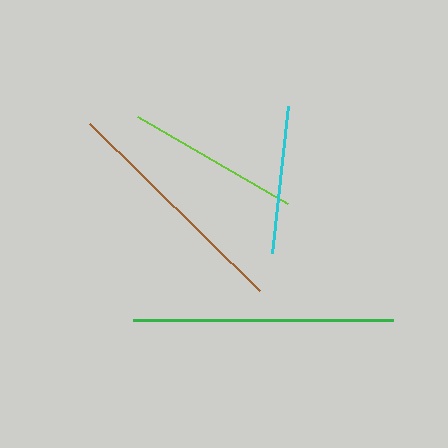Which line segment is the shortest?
The cyan line is the shortest at approximately 148 pixels.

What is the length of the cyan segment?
The cyan segment is approximately 148 pixels long.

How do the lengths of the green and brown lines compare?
The green and brown lines are approximately the same length.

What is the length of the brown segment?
The brown segment is approximately 238 pixels long.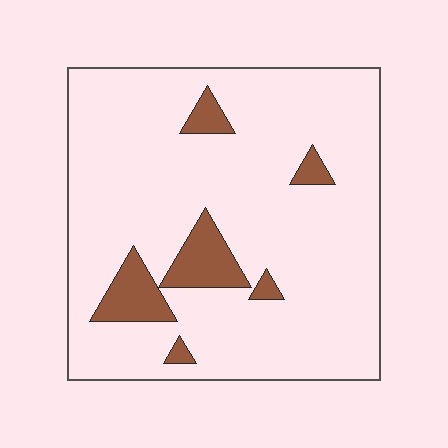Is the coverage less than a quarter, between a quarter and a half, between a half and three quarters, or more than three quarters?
Less than a quarter.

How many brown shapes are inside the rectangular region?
6.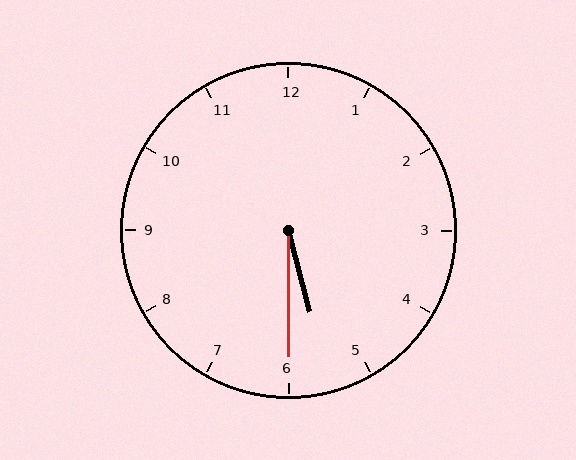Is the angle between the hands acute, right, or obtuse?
It is acute.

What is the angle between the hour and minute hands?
Approximately 15 degrees.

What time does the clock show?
5:30.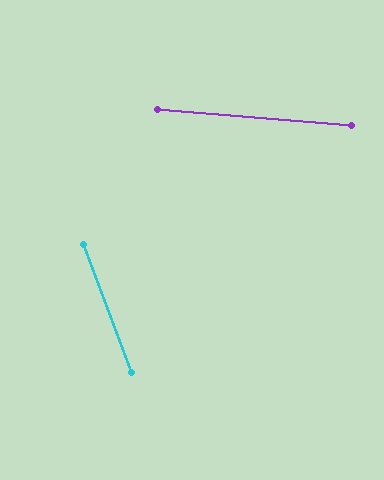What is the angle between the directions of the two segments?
Approximately 65 degrees.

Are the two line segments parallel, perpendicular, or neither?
Neither parallel nor perpendicular — they differ by about 65°.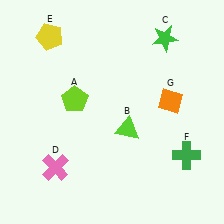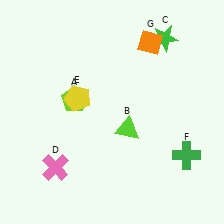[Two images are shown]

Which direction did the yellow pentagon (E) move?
The yellow pentagon (E) moved down.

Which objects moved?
The objects that moved are: the yellow pentagon (E), the orange diamond (G).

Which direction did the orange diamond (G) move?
The orange diamond (G) moved up.